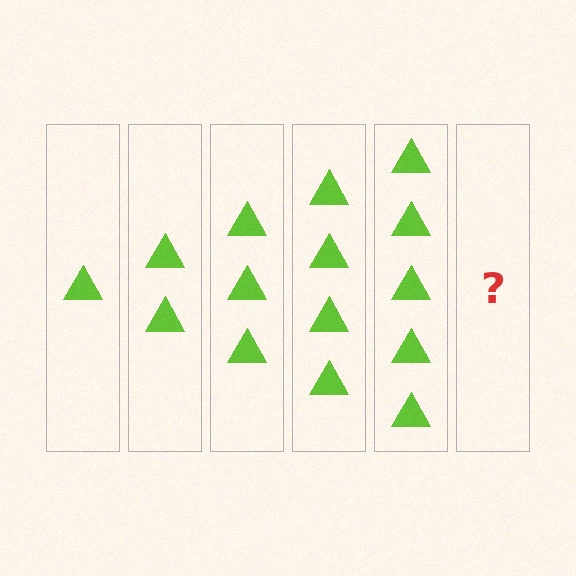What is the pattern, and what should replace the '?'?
The pattern is that each step adds one more triangle. The '?' should be 6 triangles.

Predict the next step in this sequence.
The next step is 6 triangles.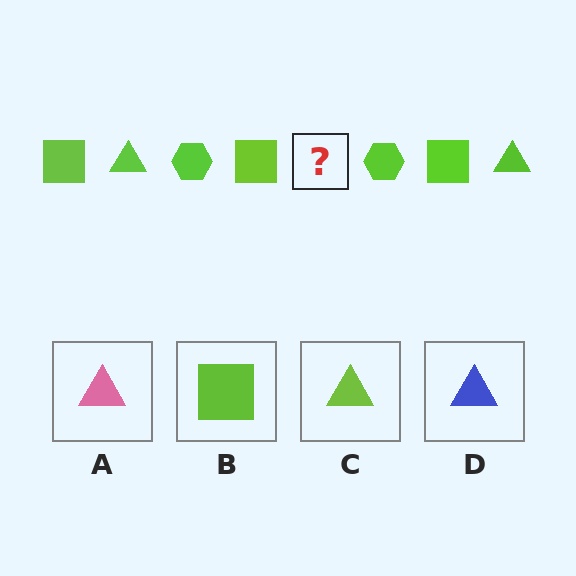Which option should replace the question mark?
Option C.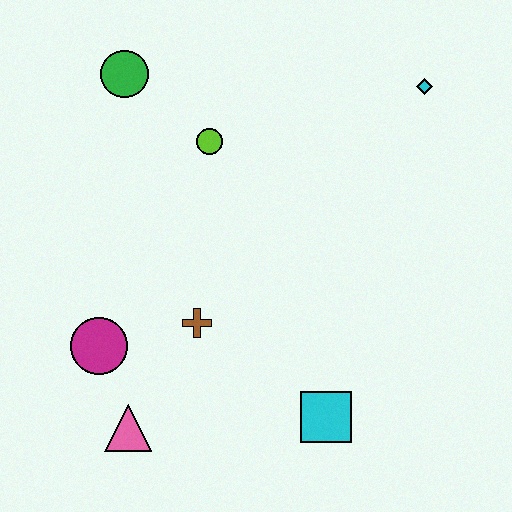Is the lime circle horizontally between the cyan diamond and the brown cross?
Yes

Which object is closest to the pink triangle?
The magenta circle is closest to the pink triangle.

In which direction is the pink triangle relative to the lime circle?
The pink triangle is below the lime circle.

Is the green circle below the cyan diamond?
No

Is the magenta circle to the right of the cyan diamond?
No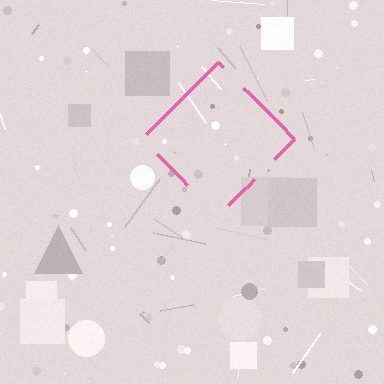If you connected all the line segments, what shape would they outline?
They would outline a diamond.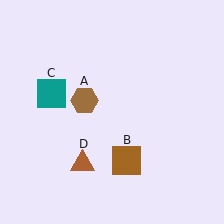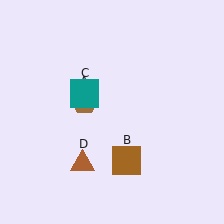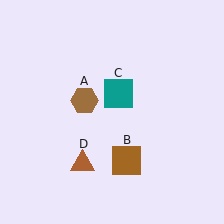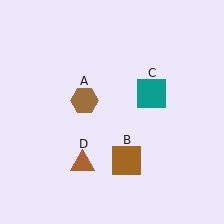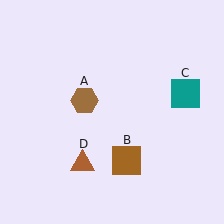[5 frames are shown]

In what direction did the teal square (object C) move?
The teal square (object C) moved right.